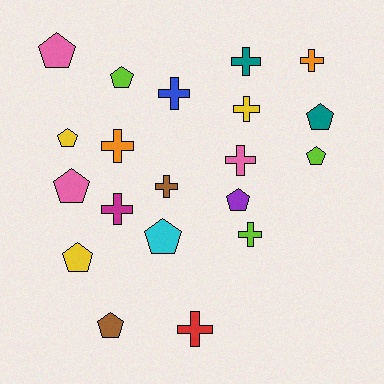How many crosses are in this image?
There are 10 crosses.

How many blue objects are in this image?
There is 1 blue object.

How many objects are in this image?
There are 20 objects.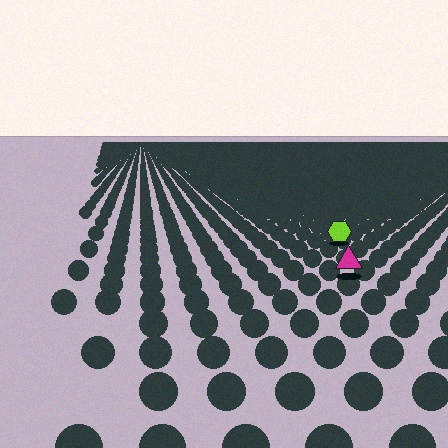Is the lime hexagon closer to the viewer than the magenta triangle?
No. The magenta triangle is closer — you can tell from the texture gradient: the ground texture is coarser near it.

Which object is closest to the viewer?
The magenta triangle is closest. The texture marks near it are larger and more spread out.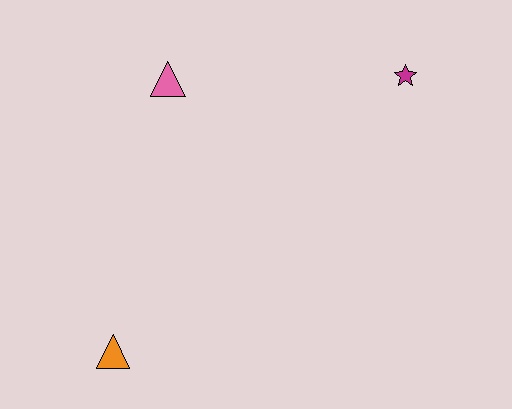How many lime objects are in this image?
There are no lime objects.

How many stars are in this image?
There is 1 star.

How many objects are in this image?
There are 3 objects.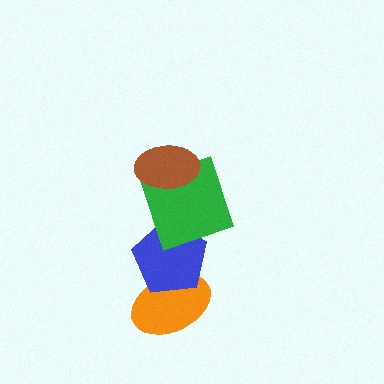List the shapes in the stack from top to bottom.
From top to bottom: the brown ellipse, the green square, the blue pentagon, the orange ellipse.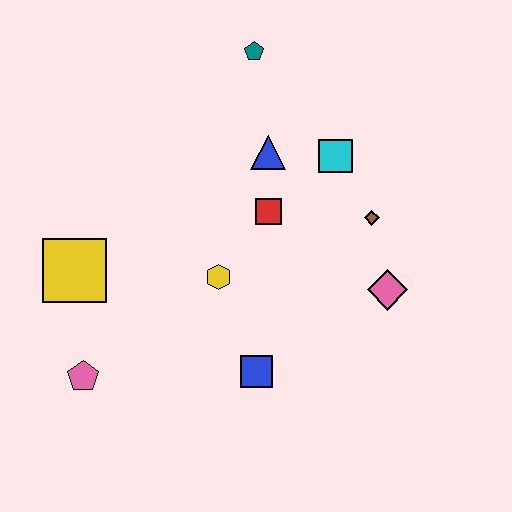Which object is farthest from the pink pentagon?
The teal pentagon is farthest from the pink pentagon.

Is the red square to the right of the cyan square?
No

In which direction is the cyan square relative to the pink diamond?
The cyan square is above the pink diamond.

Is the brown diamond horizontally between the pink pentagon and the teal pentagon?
No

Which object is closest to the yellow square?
The pink pentagon is closest to the yellow square.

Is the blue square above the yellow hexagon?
No